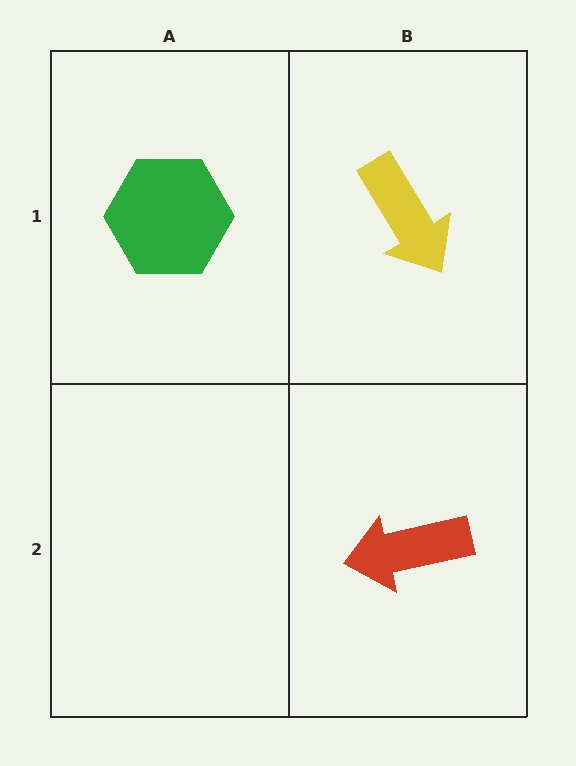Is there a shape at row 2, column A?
No, that cell is empty.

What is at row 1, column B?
A yellow arrow.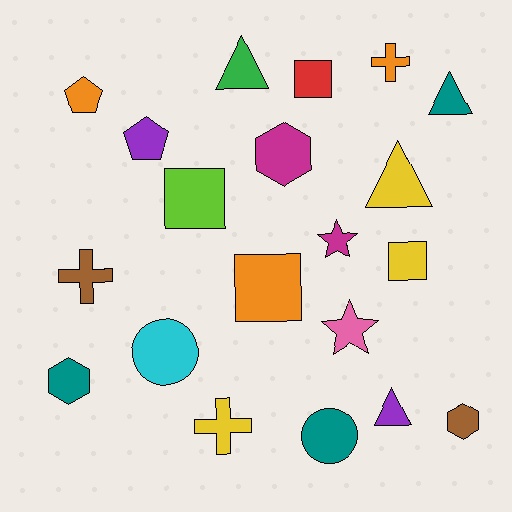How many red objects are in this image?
There is 1 red object.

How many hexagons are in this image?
There are 3 hexagons.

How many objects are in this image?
There are 20 objects.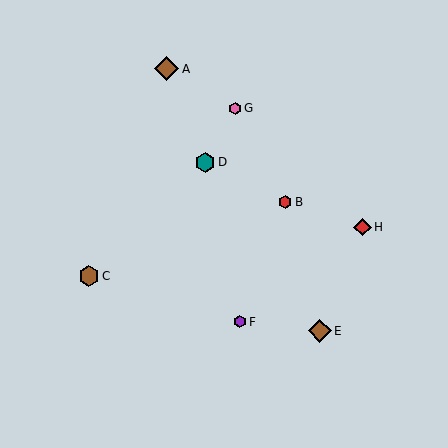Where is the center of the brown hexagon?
The center of the brown hexagon is at (89, 276).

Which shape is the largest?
The brown diamond (labeled A) is the largest.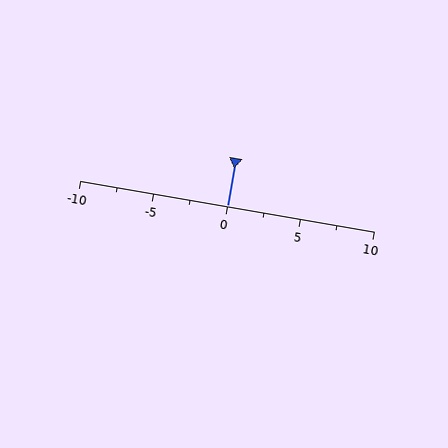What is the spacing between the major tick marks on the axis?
The major ticks are spaced 5 apart.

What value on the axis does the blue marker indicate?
The marker indicates approximately 0.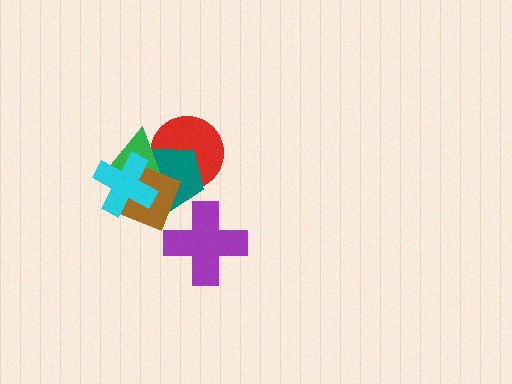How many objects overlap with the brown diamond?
4 objects overlap with the brown diamond.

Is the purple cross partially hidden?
No, no other shape covers it.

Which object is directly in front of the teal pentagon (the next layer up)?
The green triangle is directly in front of the teal pentagon.